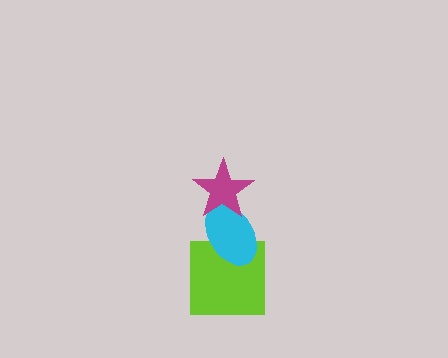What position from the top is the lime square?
The lime square is 3rd from the top.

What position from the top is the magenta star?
The magenta star is 1st from the top.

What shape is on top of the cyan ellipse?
The magenta star is on top of the cyan ellipse.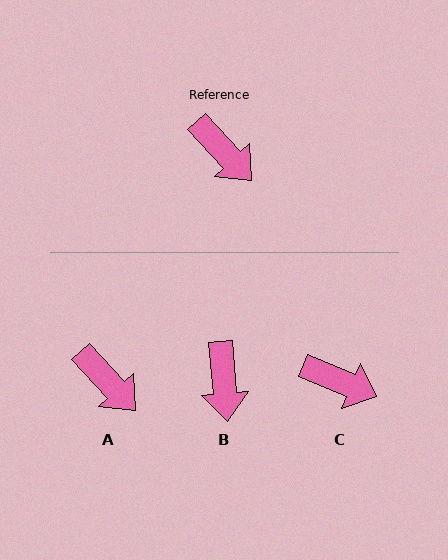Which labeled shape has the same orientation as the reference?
A.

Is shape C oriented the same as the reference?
No, it is off by about 24 degrees.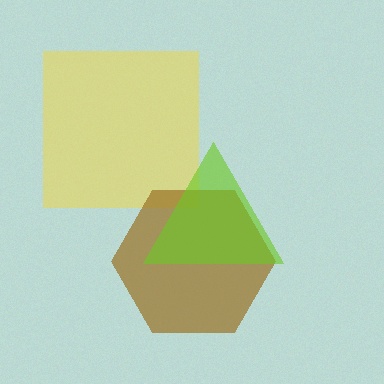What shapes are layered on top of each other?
The layered shapes are: a yellow square, a brown hexagon, a lime triangle.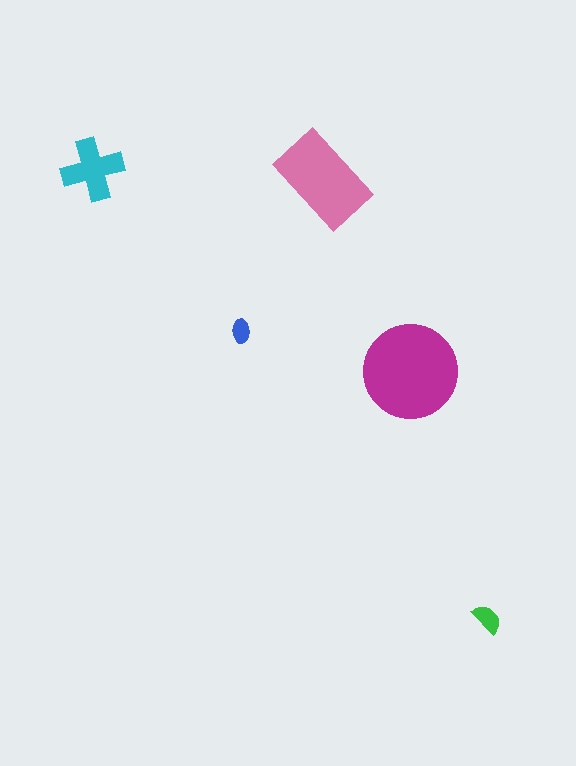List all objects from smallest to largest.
The blue ellipse, the green semicircle, the cyan cross, the pink rectangle, the magenta circle.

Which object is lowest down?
The green semicircle is bottommost.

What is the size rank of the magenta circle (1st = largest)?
1st.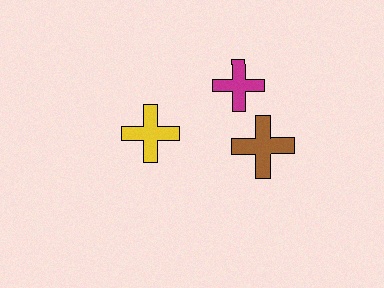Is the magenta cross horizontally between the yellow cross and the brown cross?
Yes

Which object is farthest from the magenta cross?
The yellow cross is farthest from the magenta cross.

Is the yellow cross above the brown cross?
Yes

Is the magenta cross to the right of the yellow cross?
Yes